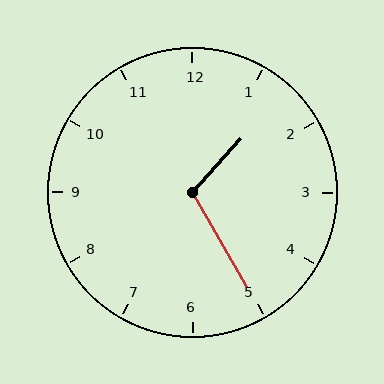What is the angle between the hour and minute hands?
Approximately 108 degrees.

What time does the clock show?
1:25.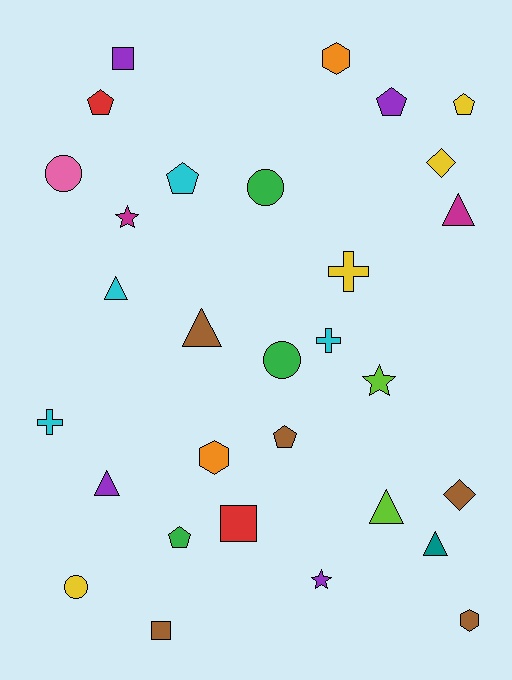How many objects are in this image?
There are 30 objects.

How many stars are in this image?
There are 3 stars.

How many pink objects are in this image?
There is 1 pink object.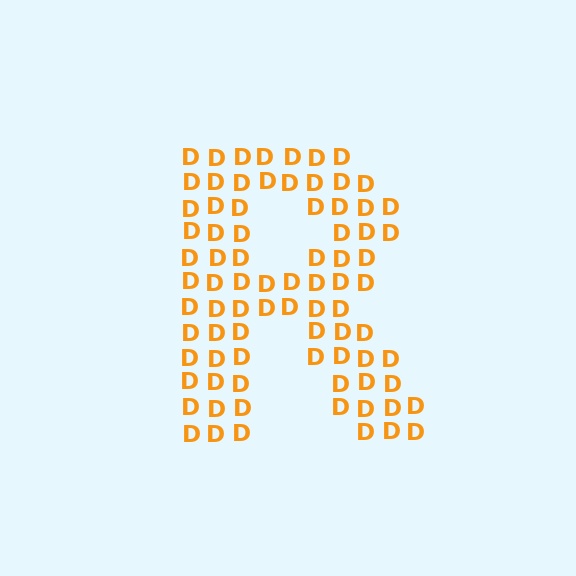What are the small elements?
The small elements are letter D's.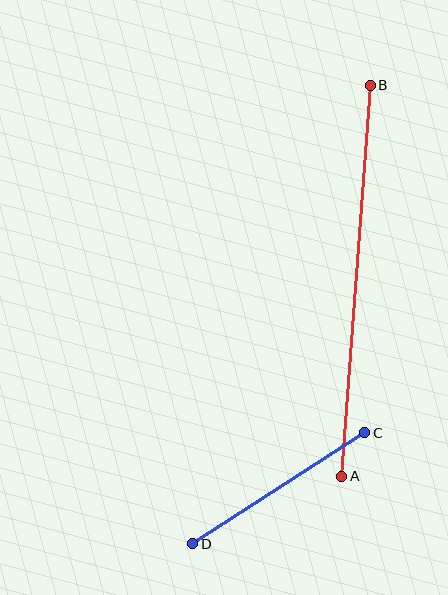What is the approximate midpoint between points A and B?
The midpoint is at approximately (356, 281) pixels.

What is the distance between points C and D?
The distance is approximately 205 pixels.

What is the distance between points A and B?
The distance is approximately 392 pixels.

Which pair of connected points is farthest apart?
Points A and B are farthest apart.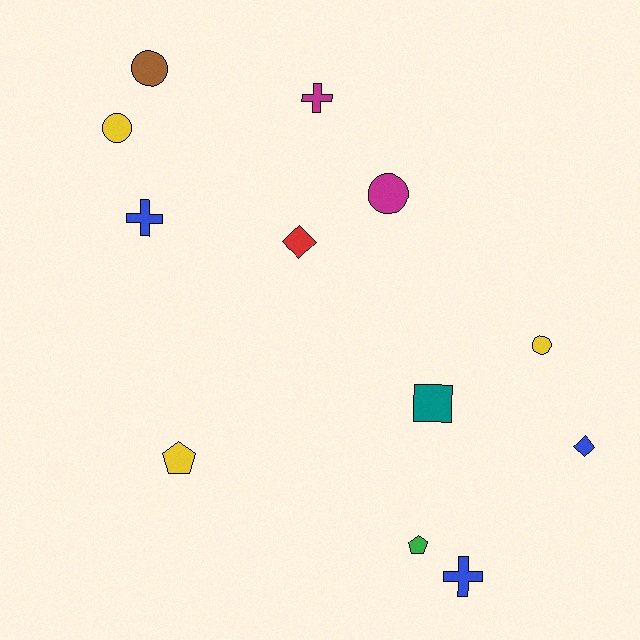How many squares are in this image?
There is 1 square.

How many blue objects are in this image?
There are 3 blue objects.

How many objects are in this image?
There are 12 objects.